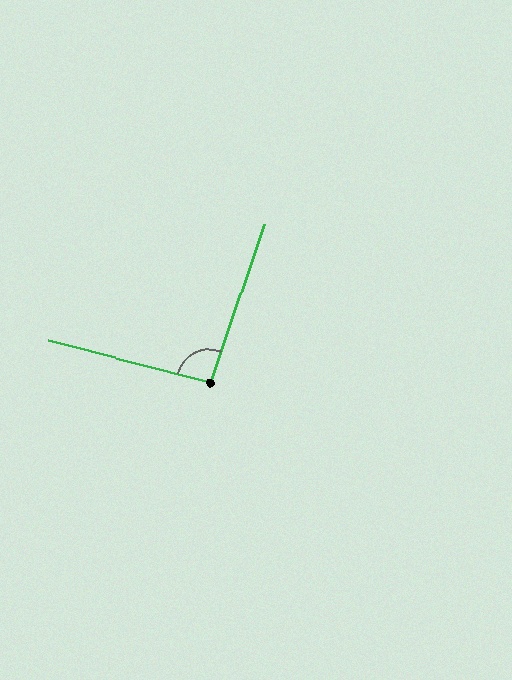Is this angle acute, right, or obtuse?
It is approximately a right angle.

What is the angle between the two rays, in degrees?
Approximately 95 degrees.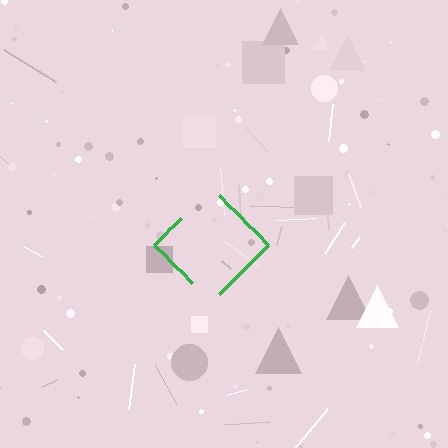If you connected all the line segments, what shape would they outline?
They would outline a diamond.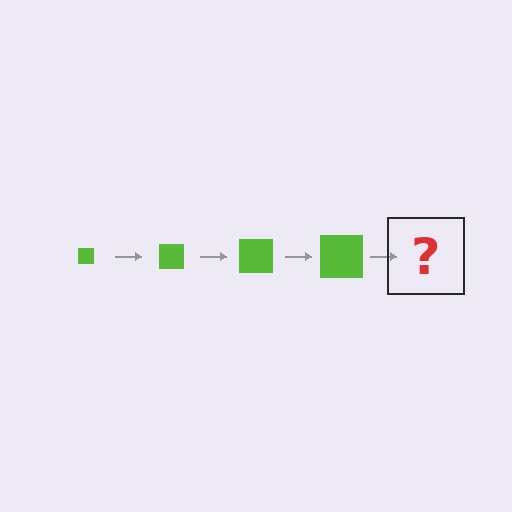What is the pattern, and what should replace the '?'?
The pattern is that the square gets progressively larger each step. The '?' should be a lime square, larger than the previous one.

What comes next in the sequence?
The next element should be a lime square, larger than the previous one.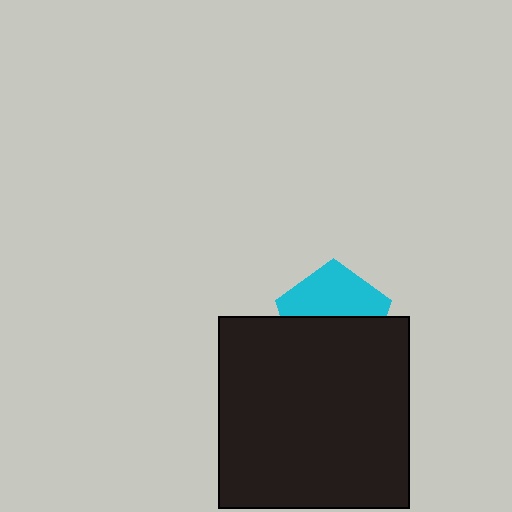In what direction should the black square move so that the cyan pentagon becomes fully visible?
The black square should move down. That is the shortest direction to clear the overlap and leave the cyan pentagon fully visible.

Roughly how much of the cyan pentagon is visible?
About half of it is visible (roughly 46%).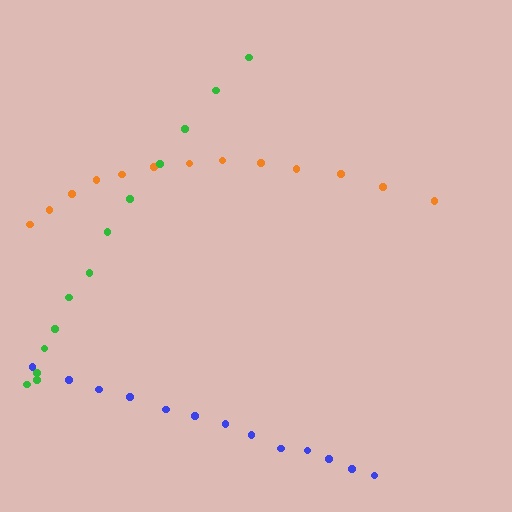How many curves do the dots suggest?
There are 3 distinct paths.